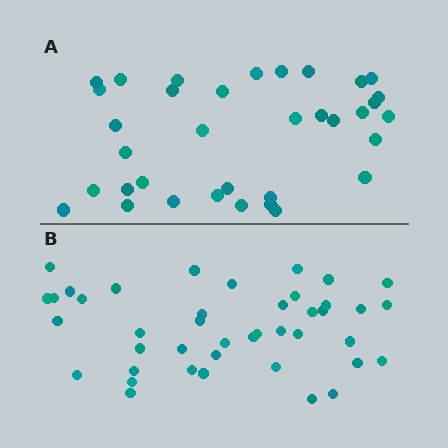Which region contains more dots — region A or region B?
Region B (the bottom region) has more dots.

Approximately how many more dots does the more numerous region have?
Region B has roughly 8 or so more dots than region A.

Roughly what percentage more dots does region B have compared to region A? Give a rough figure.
About 20% more.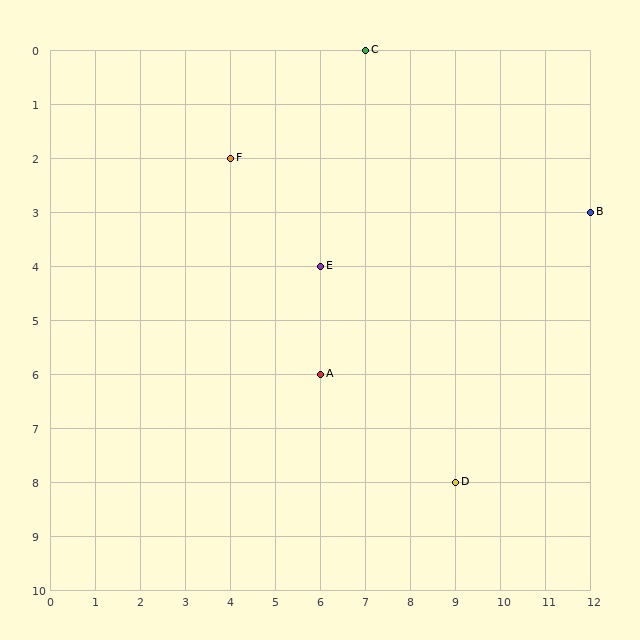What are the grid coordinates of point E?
Point E is at grid coordinates (6, 4).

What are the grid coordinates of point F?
Point F is at grid coordinates (4, 2).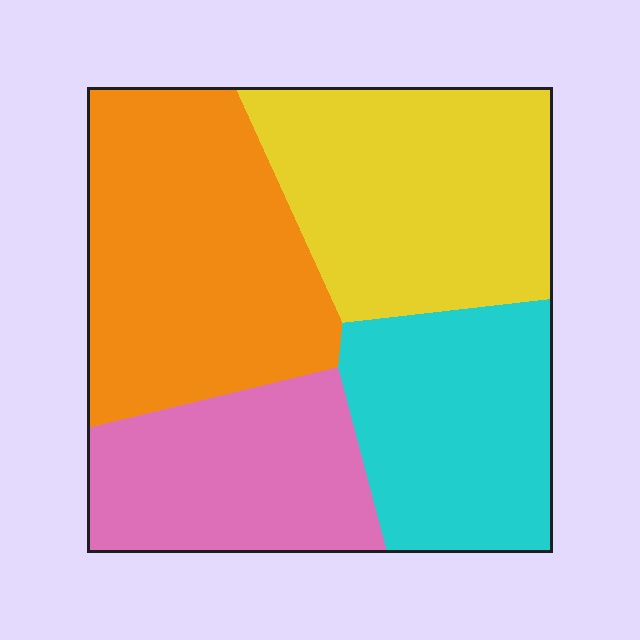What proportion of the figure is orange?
Orange covers around 30% of the figure.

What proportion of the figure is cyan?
Cyan covers roughly 20% of the figure.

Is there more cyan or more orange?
Orange.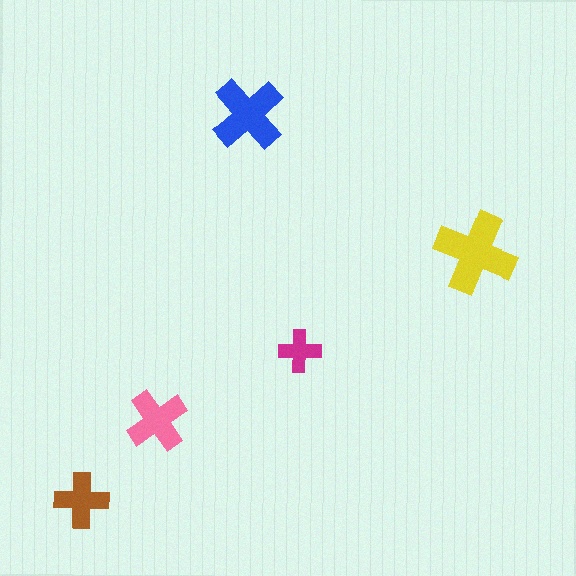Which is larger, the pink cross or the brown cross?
The pink one.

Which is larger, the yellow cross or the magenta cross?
The yellow one.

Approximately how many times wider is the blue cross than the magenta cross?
About 1.5 times wider.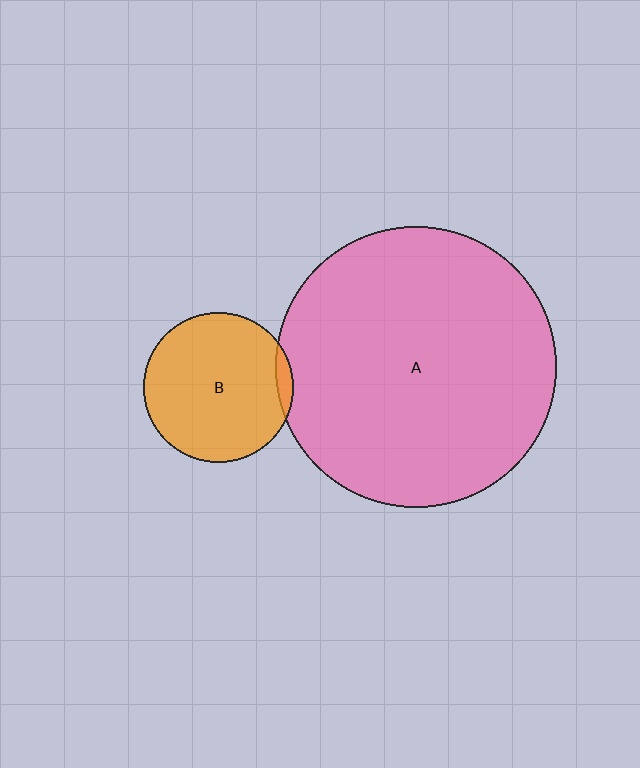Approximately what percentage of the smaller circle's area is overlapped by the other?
Approximately 5%.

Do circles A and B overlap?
Yes.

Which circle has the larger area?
Circle A (pink).